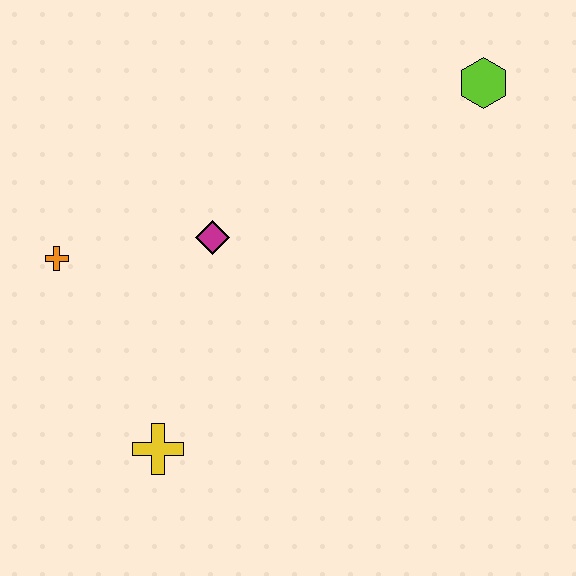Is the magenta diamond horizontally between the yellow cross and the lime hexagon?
Yes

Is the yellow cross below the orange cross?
Yes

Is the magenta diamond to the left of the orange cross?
No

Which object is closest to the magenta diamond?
The orange cross is closest to the magenta diamond.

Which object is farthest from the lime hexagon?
The yellow cross is farthest from the lime hexagon.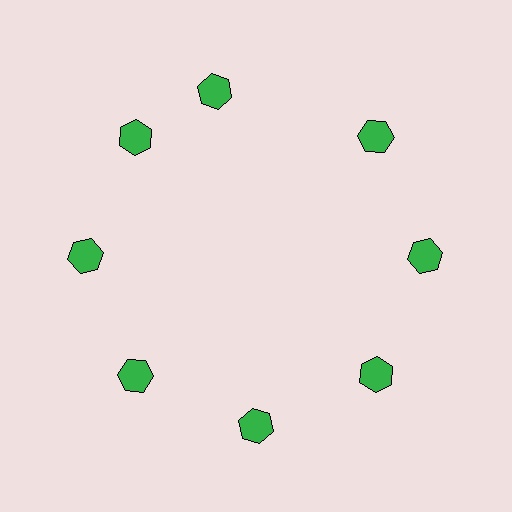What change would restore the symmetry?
The symmetry would be restored by rotating it back into even spacing with its neighbors so that all 8 hexagons sit at equal angles and equal distance from the center.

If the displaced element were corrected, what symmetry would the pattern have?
It would have 8-fold rotational symmetry — the pattern would map onto itself every 45 degrees.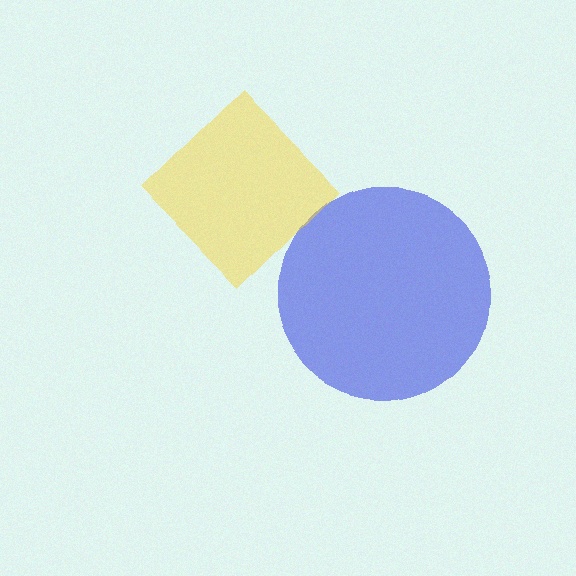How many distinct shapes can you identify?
There are 2 distinct shapes: a blue circle, a yellow diamond.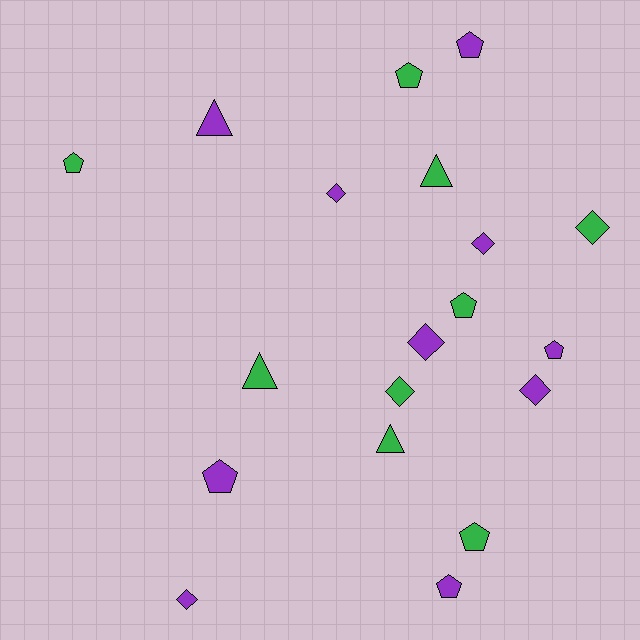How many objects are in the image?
There are 19 objects.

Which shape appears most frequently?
Pentagon, with 8 objects.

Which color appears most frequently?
Purple, with 10 objects.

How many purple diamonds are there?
There are 5 purple diamonds.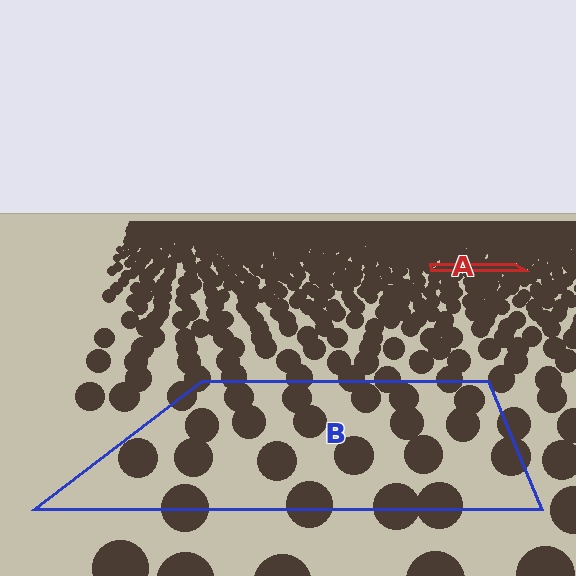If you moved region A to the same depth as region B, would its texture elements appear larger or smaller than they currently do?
They would appear larger. At a closer depth, the same texture elements are projected at a bigger on-screen size.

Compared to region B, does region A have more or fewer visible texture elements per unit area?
Region A has more texture elements per unit area — they are packed more densely because it is farther away.